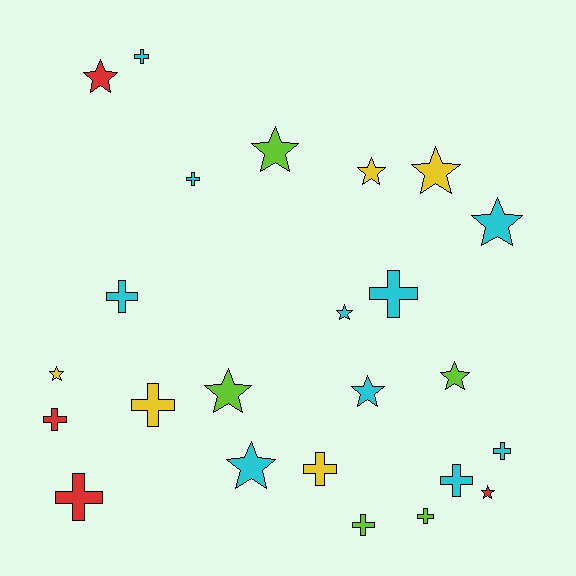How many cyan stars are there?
There are 4 cyan stars.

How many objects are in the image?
There are 24 objects.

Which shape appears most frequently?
Cross, with 12 objects.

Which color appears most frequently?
Cyan, with 10 objects.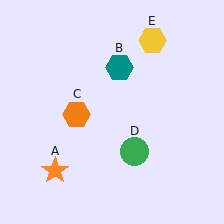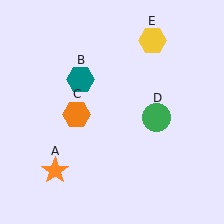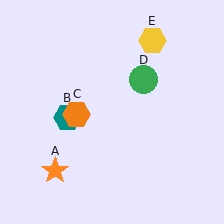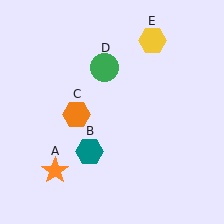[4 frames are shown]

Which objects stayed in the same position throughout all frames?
Orange star (object A) and orange hexagon (object C) and yellow hexagon (object E) remained stationary.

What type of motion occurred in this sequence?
The teal hexagon (object B), green circle (object D) rotated counterclockwise around the center of the scene.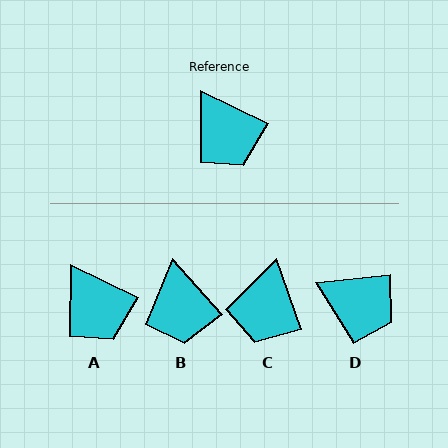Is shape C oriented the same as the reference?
No, it is off by about 45 degrees.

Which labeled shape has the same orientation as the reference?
A.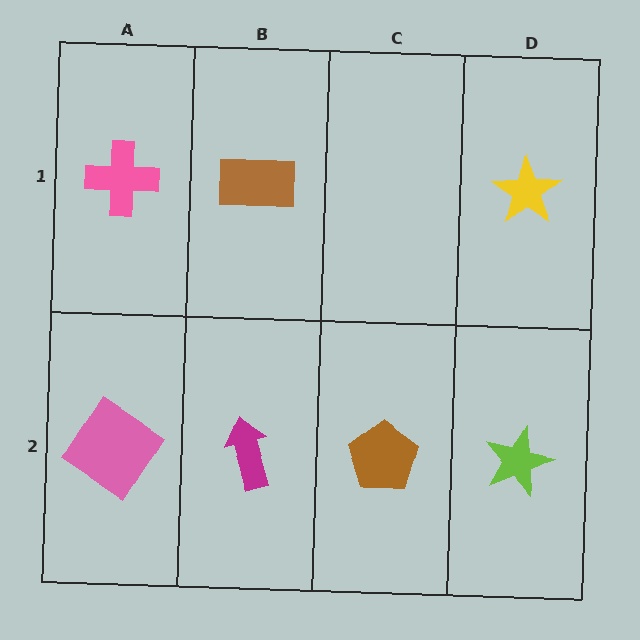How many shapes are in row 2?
4 shapes.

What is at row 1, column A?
A pink cross.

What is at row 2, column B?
A magenta arrow.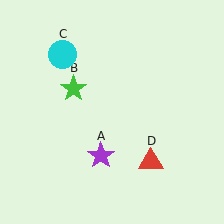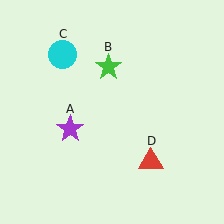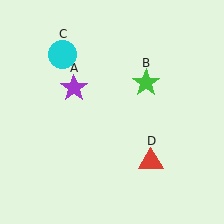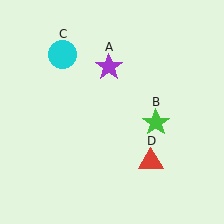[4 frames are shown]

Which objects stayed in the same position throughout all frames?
Cyan circle (object C) and red triangle (object D) remained stationary.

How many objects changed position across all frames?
2 objects changed position: purple star (object A), green star (object B).